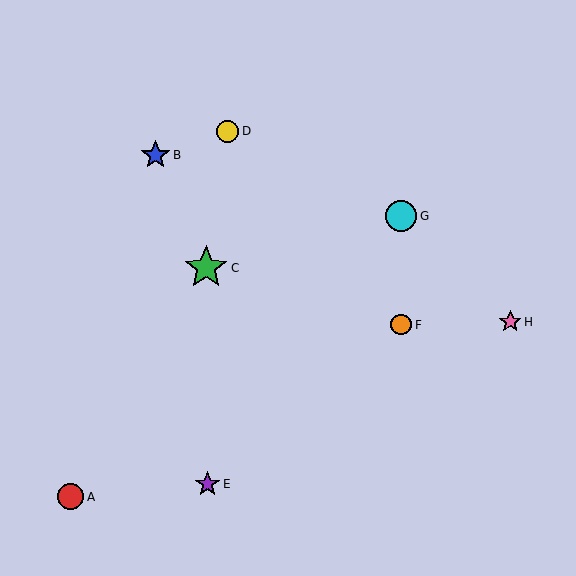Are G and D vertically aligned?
No, G is at x≈401 and D is at x≈228.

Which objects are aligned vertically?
Objects F, G are aligned vertically.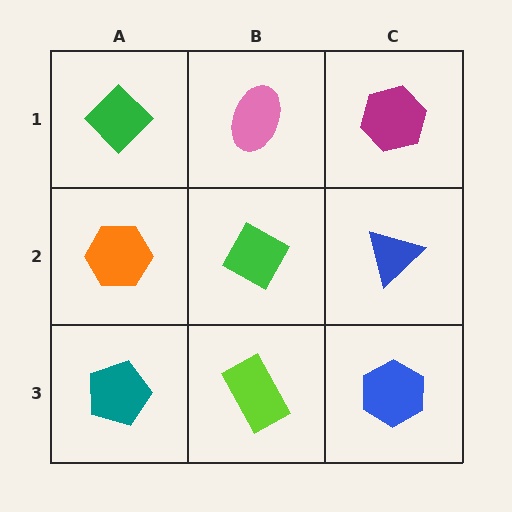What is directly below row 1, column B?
A green diamond.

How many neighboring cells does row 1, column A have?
2.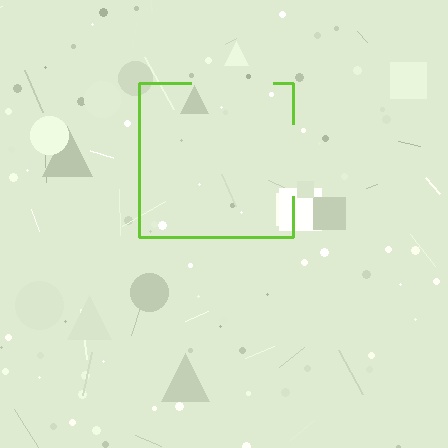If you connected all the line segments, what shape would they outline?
They would outline a square.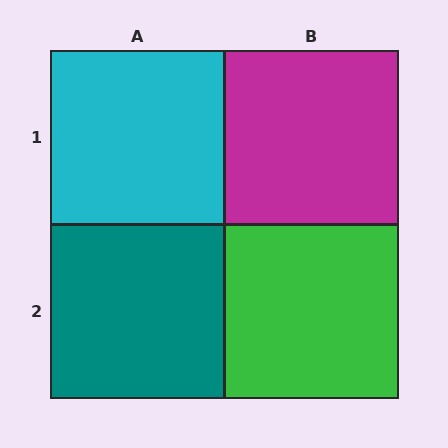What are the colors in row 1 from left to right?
Cyan, magenta.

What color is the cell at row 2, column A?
Teal.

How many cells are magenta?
1 cell is magenta.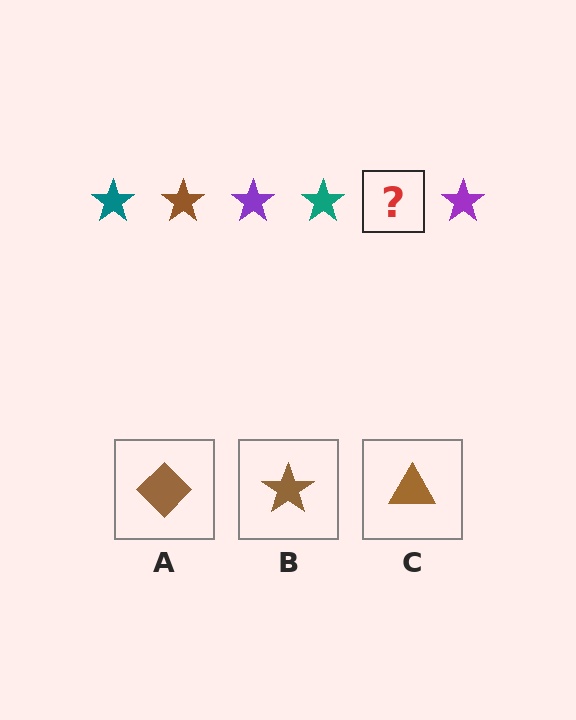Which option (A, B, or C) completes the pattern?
B.